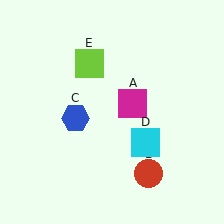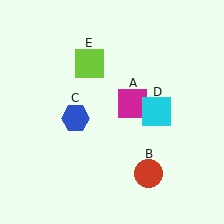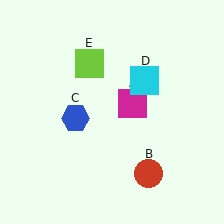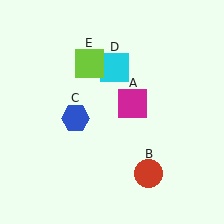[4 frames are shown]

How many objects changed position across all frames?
1 object changed position: cyan square (object D).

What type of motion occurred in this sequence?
The cyan square (object D) rotated counterclockwise around the center of the scene.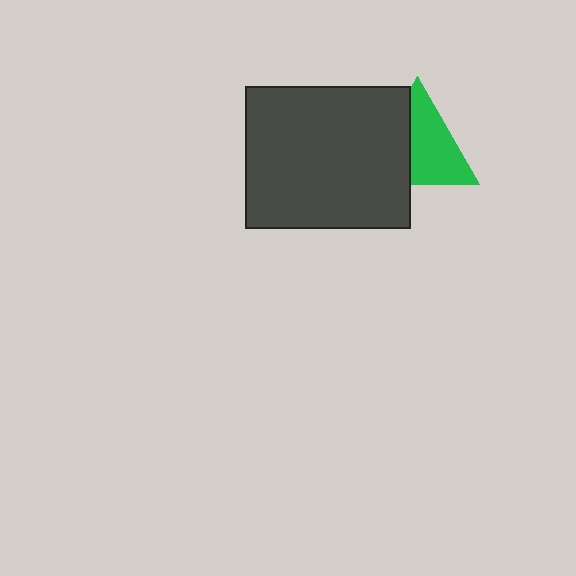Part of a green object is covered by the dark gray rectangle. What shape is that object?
It is a triangle.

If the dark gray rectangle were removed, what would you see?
You would see the complete green triangle.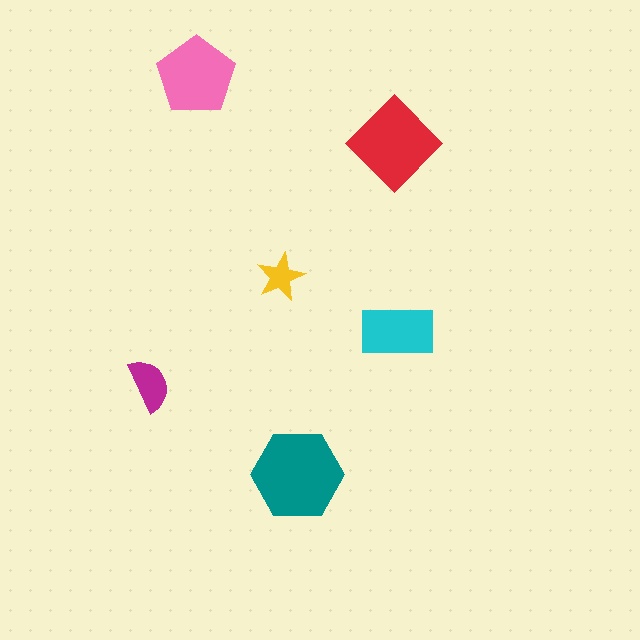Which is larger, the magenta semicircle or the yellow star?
The magenta semicircle.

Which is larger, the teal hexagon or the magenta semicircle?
The teal hexagon.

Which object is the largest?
The teal hexagon.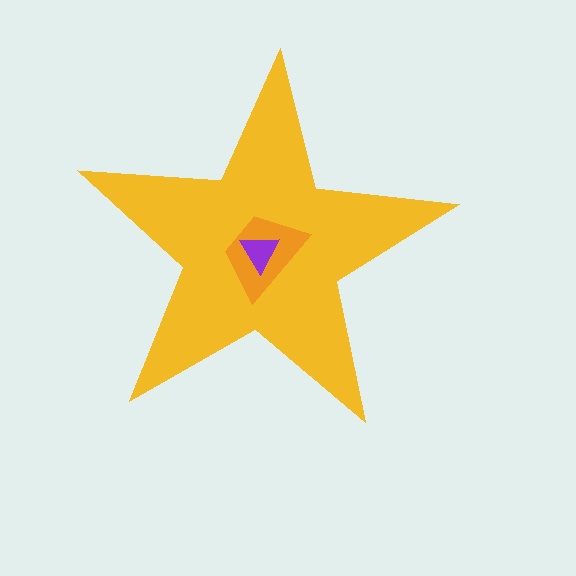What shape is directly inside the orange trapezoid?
The purple triangle.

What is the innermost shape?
The purple triangle.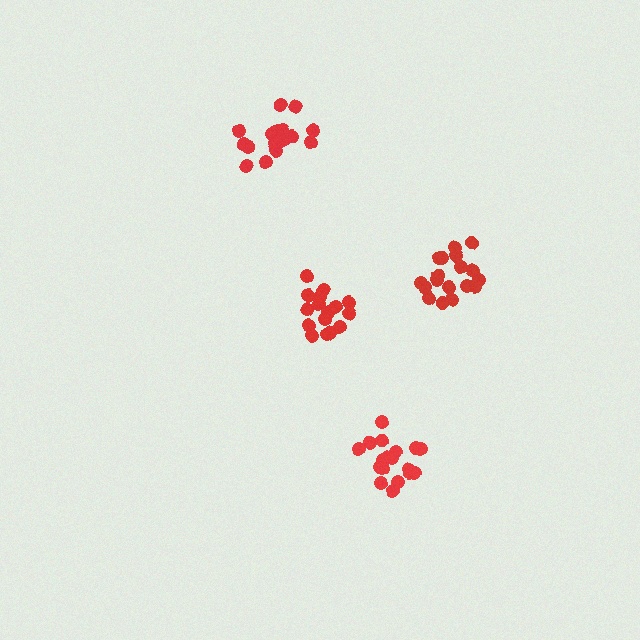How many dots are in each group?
Group 1: 16 dots, Group 2: 21 dots, Group 3: 18 dots, Group 4: 18 dots (73 total).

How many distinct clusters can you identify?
There are 4 distinct clusters.